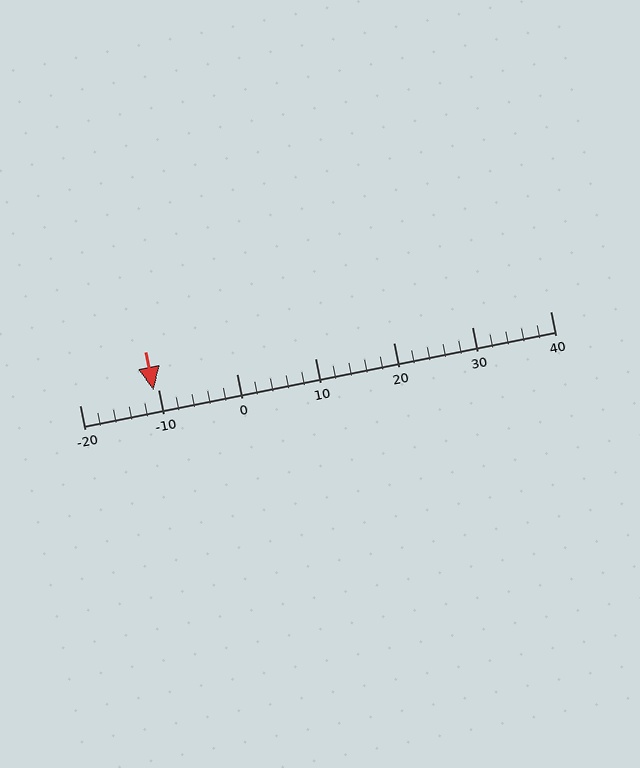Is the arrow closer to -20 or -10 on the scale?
The arrow is closer to -10.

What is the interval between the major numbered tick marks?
The major tick marks are spaced 10 units apart.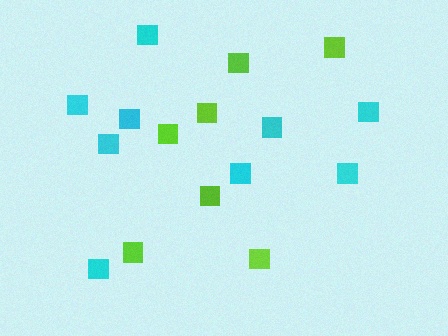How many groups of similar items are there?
There are 2 groups: one group of lime squares (7) and one group of cyan squares (9).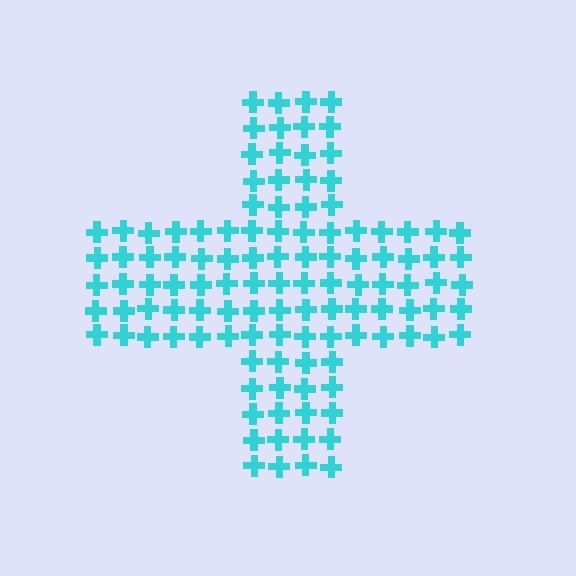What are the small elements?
The small elements are crosses.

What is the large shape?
The large shape is a cross.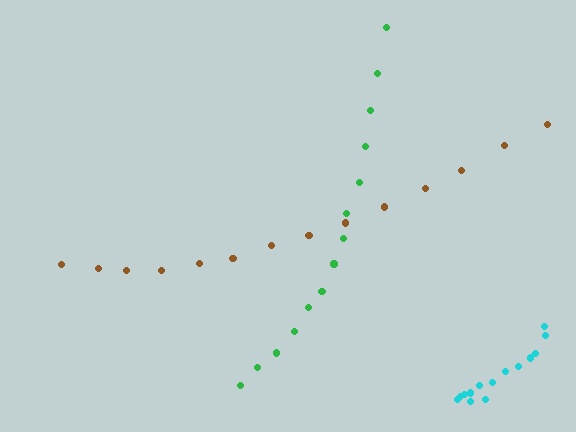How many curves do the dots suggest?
There are 3 distinct paths.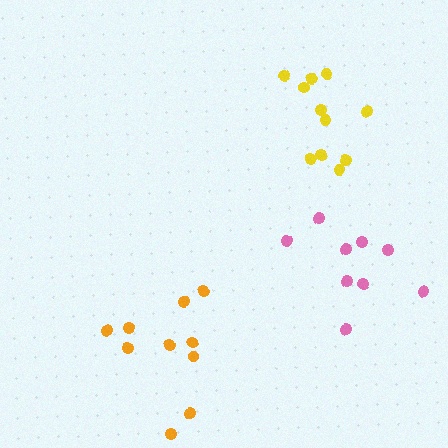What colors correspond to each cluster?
The clusters are colored: pink, yellow, orange.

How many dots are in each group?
Group 1: 9 dots, Group 2: 11 dots, Group 3: 10 dots (30 total).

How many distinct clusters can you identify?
There are 3 distinct clusters.